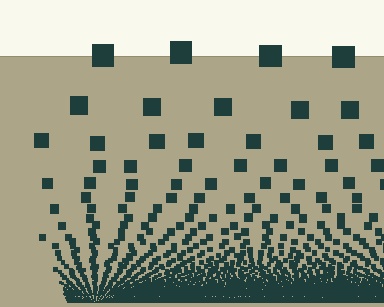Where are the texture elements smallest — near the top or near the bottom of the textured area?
Near the bottom.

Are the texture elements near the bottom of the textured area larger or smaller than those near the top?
Smaller. The gradient is inverted — elements near the bottom are smaller and denser.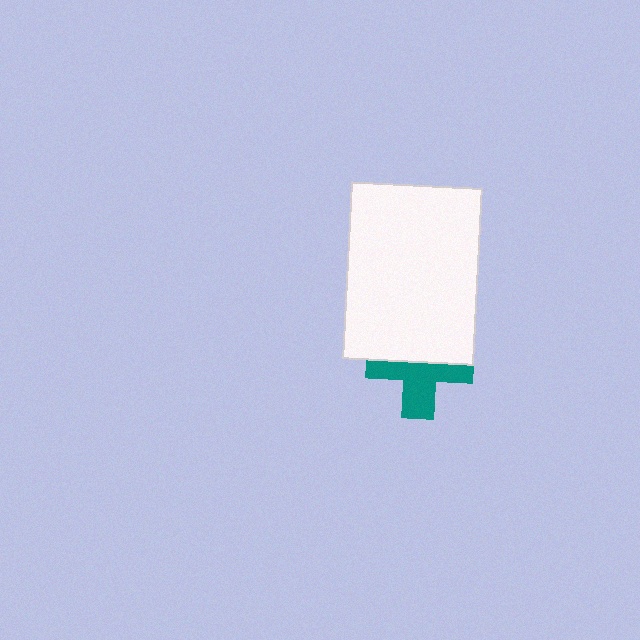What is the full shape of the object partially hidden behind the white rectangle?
The partially hidden object is a teal cross.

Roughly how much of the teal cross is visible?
About half of it is visible (roughly 54%).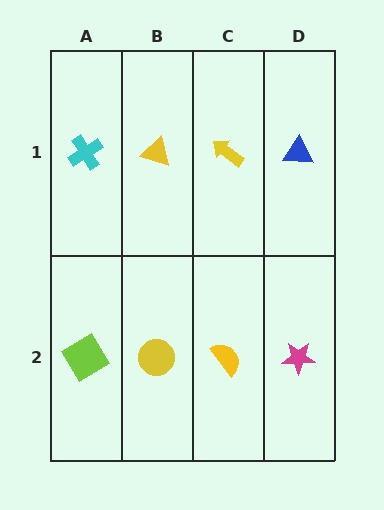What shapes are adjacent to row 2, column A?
A cyan cross (row 1, column A), a yellow circle (row 2, column B).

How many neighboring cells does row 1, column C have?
3.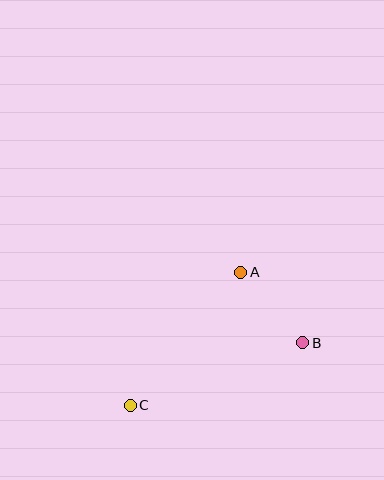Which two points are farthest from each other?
Points B and C are farthest from each other.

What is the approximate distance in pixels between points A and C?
The distance between A and C is approximately 173 pixels.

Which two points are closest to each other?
Points A and B are closest to each other.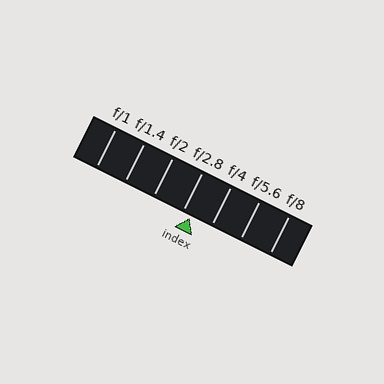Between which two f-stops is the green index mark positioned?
The index mark is between f/2.8 and f/4.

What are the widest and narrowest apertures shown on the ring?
The widest aperture shown is f/1 and the narrowest is f/8.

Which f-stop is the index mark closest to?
The index mark is closest to f/2.8.